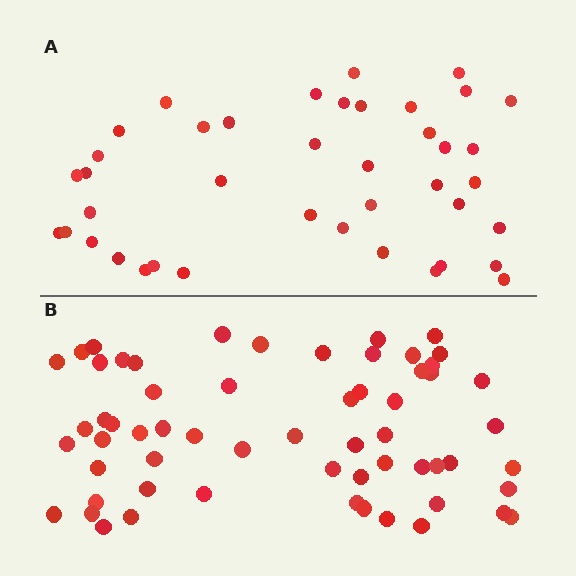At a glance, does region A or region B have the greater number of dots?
Region B (the bottom region) has more dots.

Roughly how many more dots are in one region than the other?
Region B has approximately 20 more dots than region A.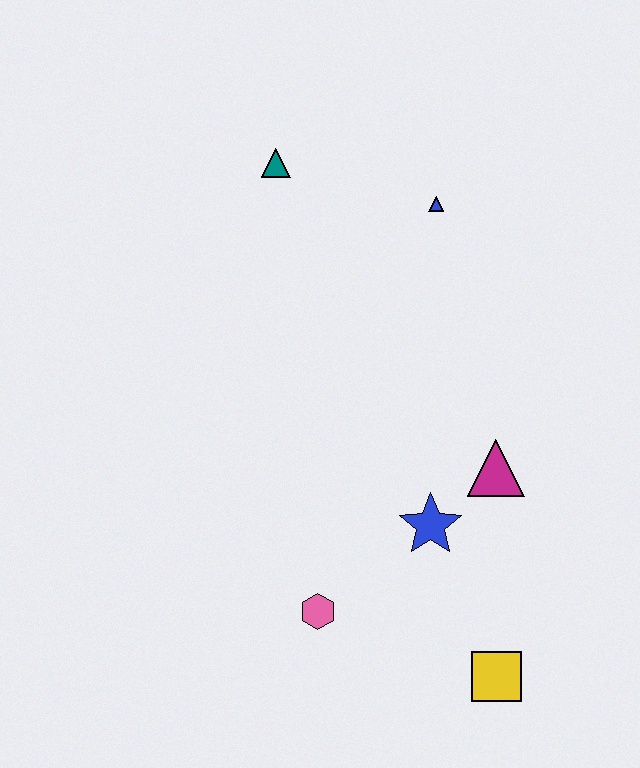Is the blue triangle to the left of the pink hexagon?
No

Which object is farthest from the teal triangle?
The yellow square is farthest from the teal triangle.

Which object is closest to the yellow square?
The blue star is closest to the yellow square.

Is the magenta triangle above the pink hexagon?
Yes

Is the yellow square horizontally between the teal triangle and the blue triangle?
No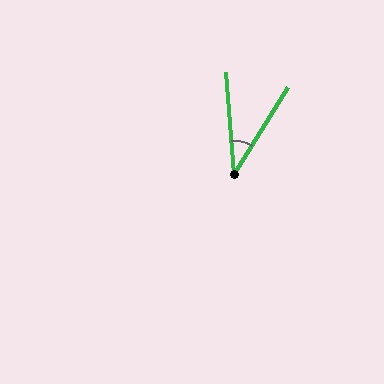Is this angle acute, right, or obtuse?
It is acute.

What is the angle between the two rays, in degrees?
Approximately 37 degrees.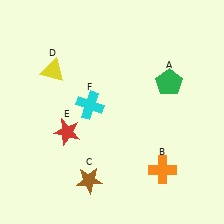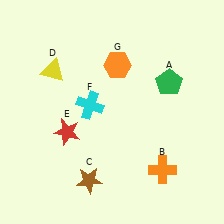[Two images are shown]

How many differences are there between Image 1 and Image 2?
There is 1 difference between the two images.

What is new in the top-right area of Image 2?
An orange hexagon (G) was added in the top-right area of Image 2.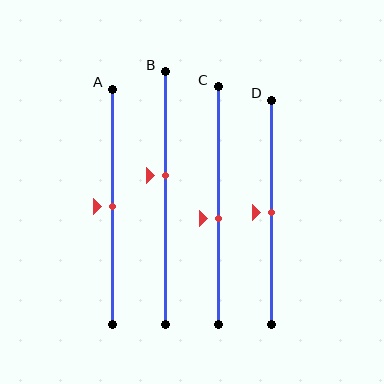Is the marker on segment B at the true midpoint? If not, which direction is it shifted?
No, the marker on segment B is shifted upward by about 9% of the segment length.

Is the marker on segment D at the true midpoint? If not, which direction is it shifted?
Yes, the marker on segment D is at the true midpoint.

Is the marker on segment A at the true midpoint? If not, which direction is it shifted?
Yes, the marker on segment A is at the true midpoint.